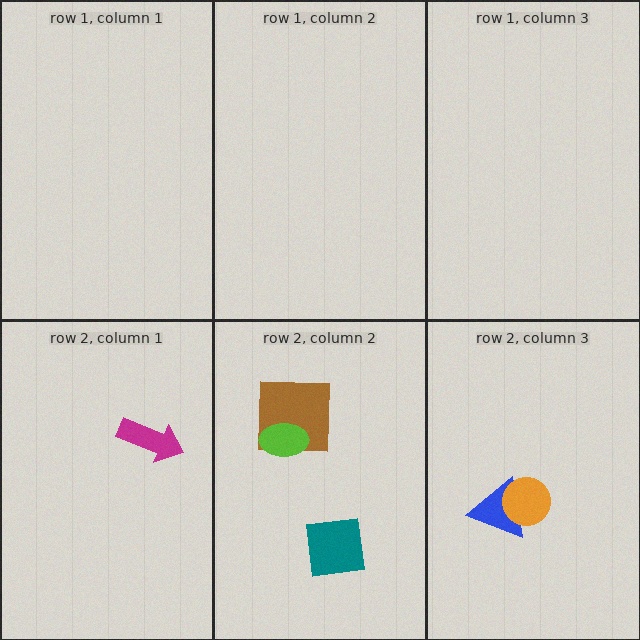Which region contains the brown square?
The row 2, column 2 region.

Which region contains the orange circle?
The row 2, column 3 region.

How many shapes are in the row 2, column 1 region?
1.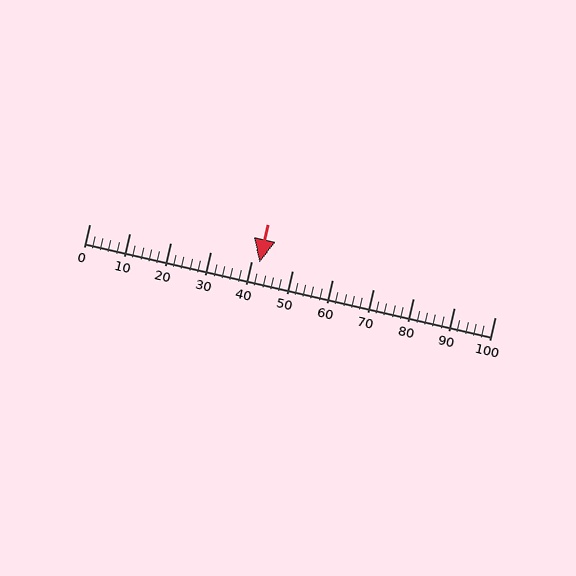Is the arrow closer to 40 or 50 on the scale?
The arrow is closer to 40.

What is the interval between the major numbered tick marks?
The major tick marks are spaced 10 units apart.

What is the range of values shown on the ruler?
The ruler shows values from 0 to 100.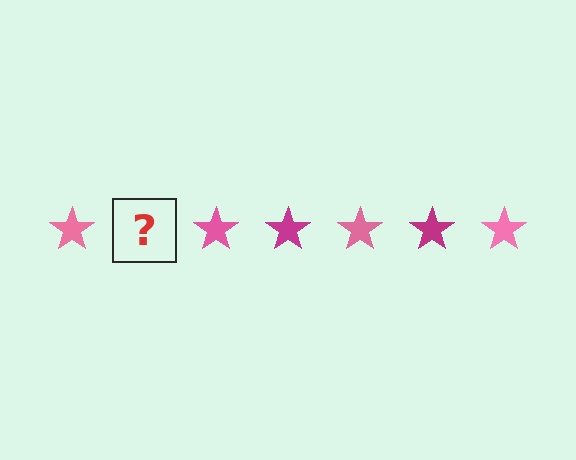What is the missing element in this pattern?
The missing element is a magenta star.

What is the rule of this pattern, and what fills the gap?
The rule is that the pattern cycles through pink, magenta stars. The gap should be filled with a magenta star.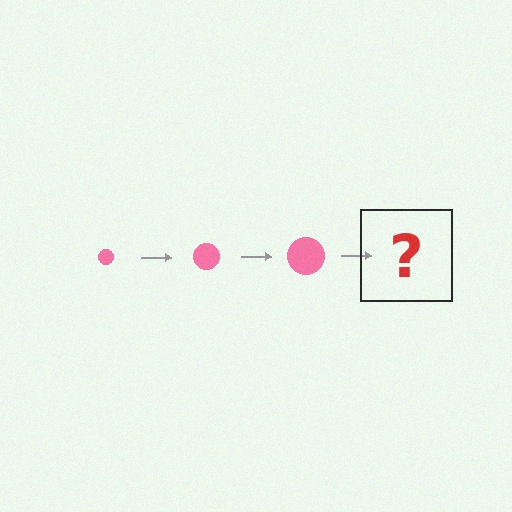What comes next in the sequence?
The next element should be a pink circle, larger than the previous one.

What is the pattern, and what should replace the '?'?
The pattern is that the circle gets progressively larger each step. The '?' should be a pink circle, larger than the previous one.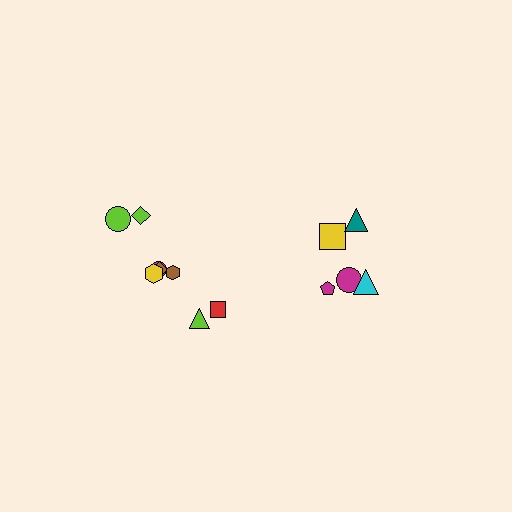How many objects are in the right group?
There are 5 objects.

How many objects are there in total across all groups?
There are 13 objects.